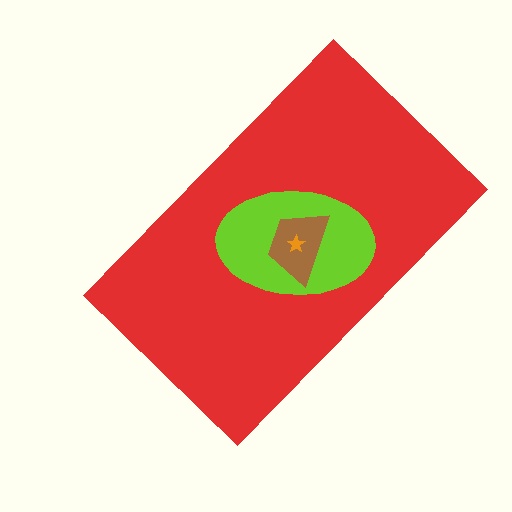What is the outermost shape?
The red rectangle.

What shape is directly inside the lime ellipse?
The brown trapezoid.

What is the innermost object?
The orange star.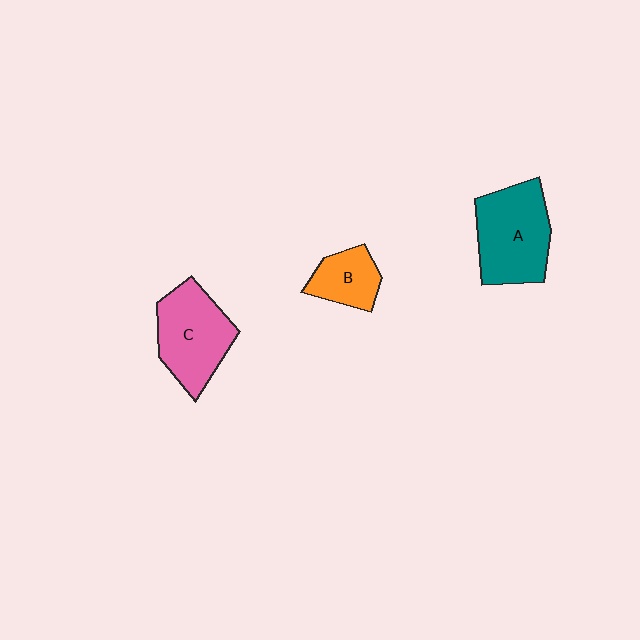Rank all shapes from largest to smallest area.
From largest to smallest: A (teal), C (pink), B (orange).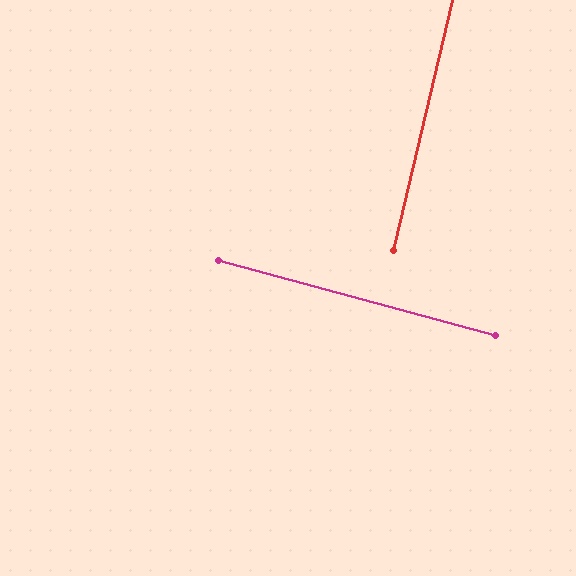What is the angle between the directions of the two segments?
Approximately 88 degrees.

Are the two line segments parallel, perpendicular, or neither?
Perpendicular — they meet at approximately 88°.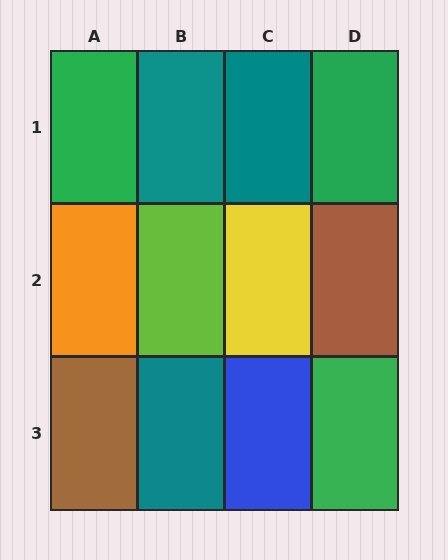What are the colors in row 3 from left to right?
Brown, teal, blue, green.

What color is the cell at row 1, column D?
Green.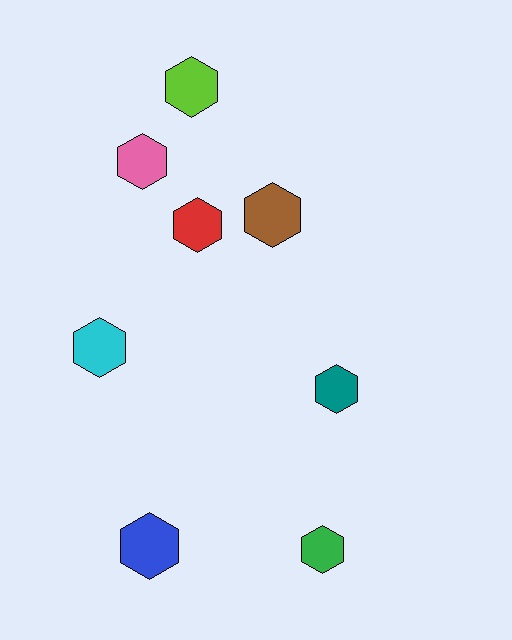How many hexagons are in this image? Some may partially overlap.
There are 8 hexagons.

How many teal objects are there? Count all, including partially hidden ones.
There is 1 teal object.